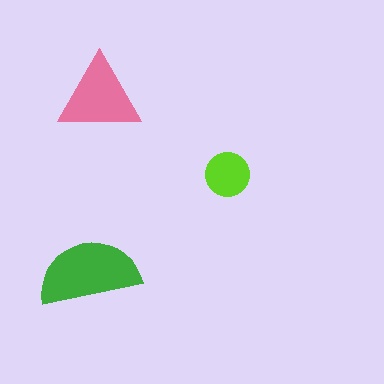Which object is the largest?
The green semicircle.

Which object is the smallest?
The lime circle.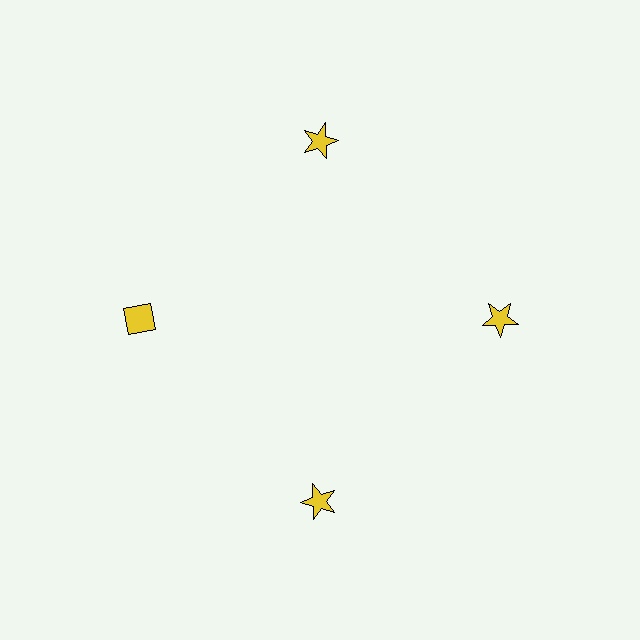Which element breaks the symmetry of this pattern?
The yellow diamond at roughly the 9 o'clock position breaks the symmetry. All other shapes are yellow stars.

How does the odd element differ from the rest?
It has a different shape: diamond instead of star.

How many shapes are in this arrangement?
There are 4 shapes arranged in a ring pattern.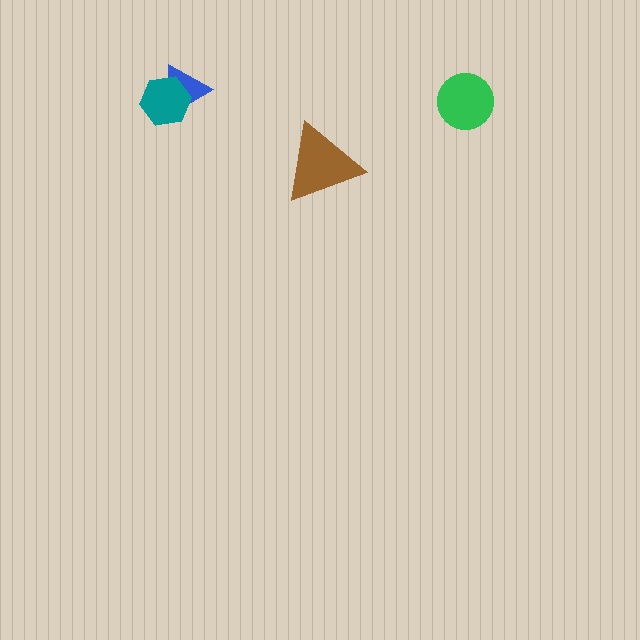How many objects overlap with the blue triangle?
1 object overlaps with the blue triangle.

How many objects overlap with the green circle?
0 objects overlap with the green circle.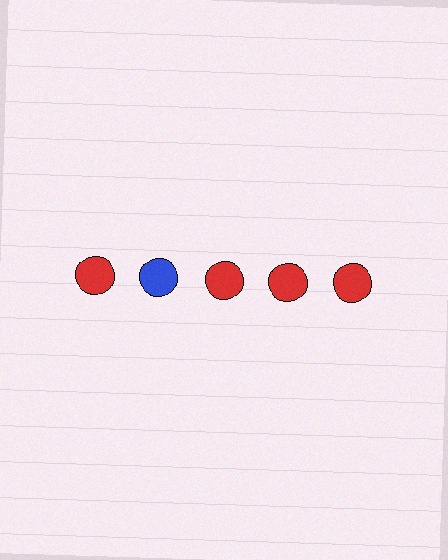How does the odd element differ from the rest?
It has a different color: blue instead of red.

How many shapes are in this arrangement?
There are 5 shapes arranged in a grid pattern.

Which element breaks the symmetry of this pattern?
The blue circle in the top row, second from left column breaks the symmetry. All other shapes are red circles.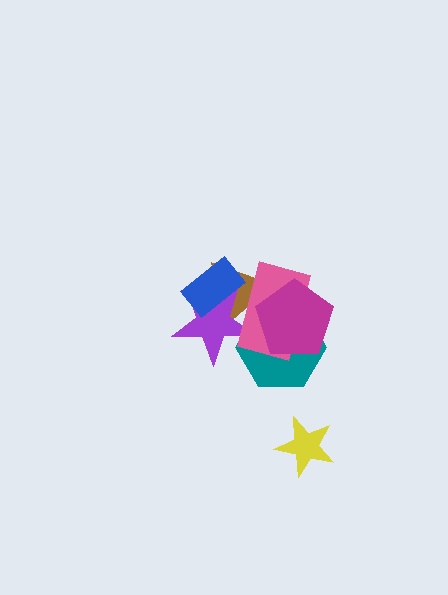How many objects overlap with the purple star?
4 objects overlap with the purple star.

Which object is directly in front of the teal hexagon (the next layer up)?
The brown triangle is directly in front of the teal hexagon.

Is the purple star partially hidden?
Yes, it is partially covered by another shape.